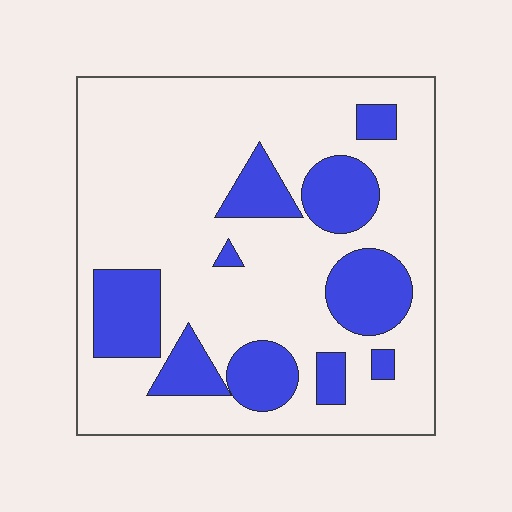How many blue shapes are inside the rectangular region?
10.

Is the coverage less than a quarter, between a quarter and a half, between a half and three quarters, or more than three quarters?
Less than a quarter.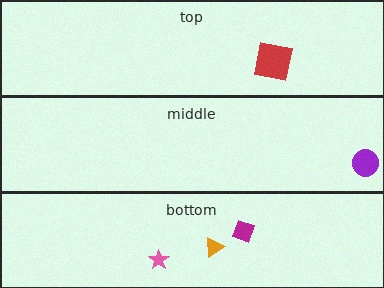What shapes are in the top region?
The red square.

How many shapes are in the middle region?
1.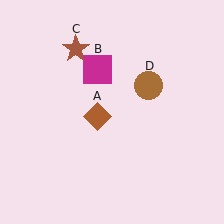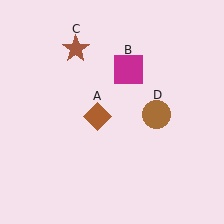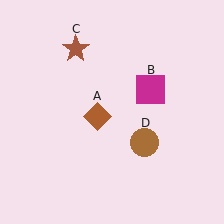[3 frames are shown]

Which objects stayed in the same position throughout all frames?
Brown diamond (object A) and brown star (object C) remained stationary.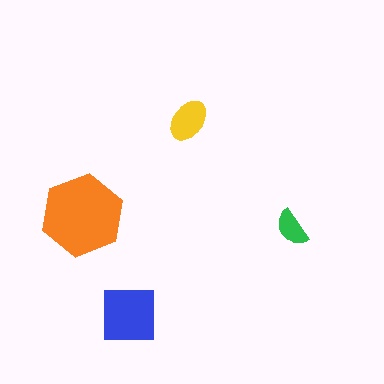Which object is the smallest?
The green semicircle.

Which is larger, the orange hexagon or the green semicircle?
The orange hexagon.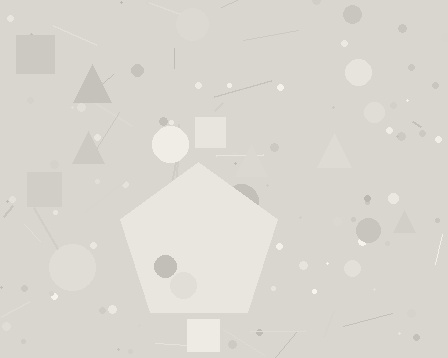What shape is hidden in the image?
A pentagon is hidden in the image.